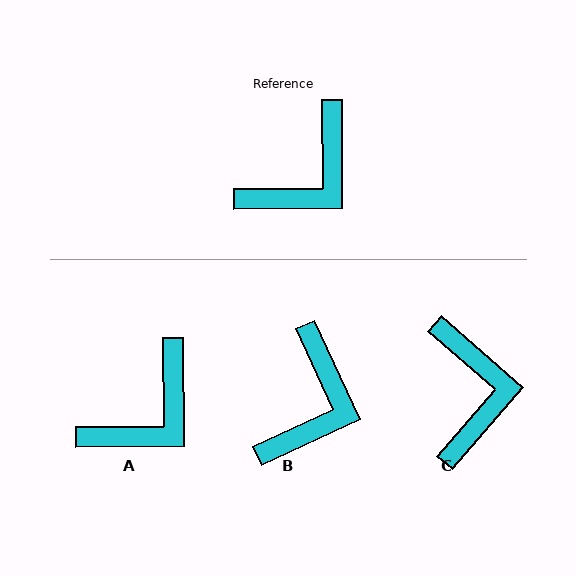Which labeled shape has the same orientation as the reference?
A.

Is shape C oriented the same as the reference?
No, it is off by about 49 degrees.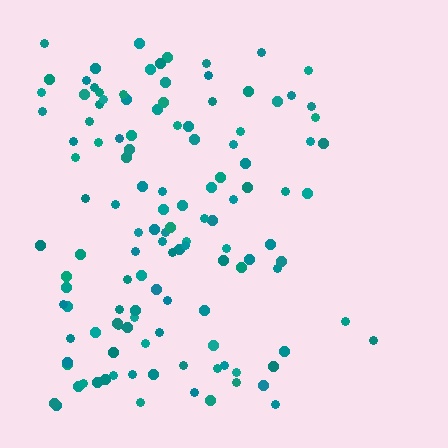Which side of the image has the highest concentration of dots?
The left.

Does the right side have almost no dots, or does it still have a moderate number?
Still a moderate number, just noticeably fewer than the left.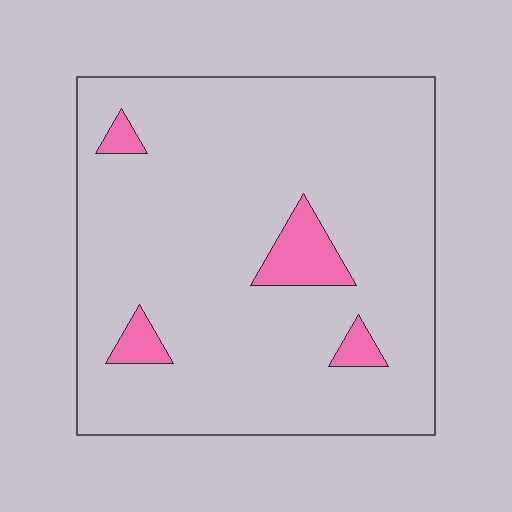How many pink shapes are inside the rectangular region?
4.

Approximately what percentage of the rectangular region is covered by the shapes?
Approximately 10%.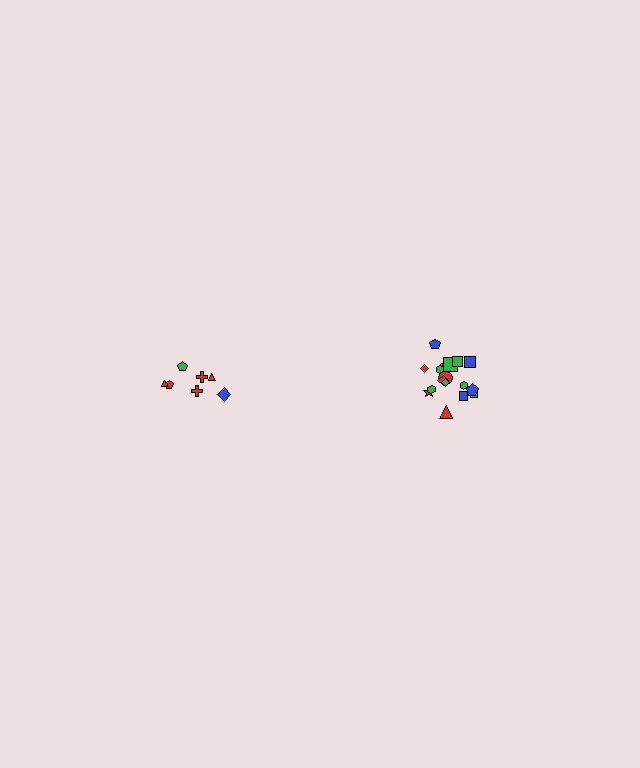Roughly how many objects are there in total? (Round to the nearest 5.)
Roughly 25 objects in total.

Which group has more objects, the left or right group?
The right group.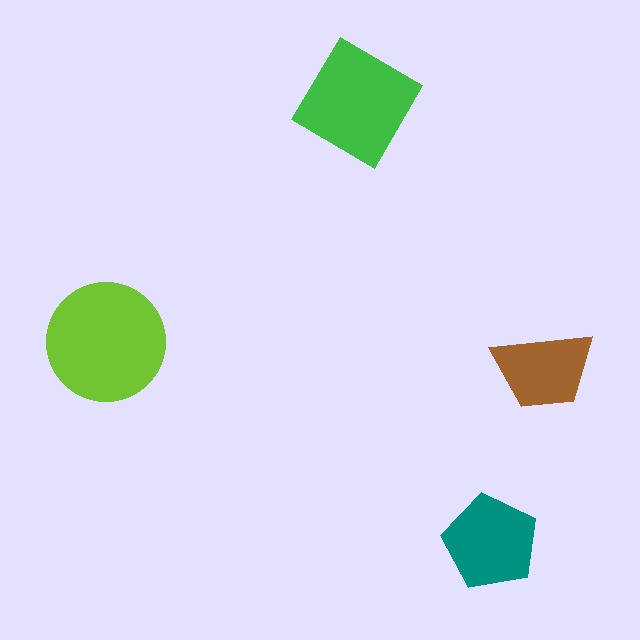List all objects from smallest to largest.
The brown trapezoid, the teal pentagon, the green diamond, the lime circle.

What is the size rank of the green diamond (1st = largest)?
2nd.